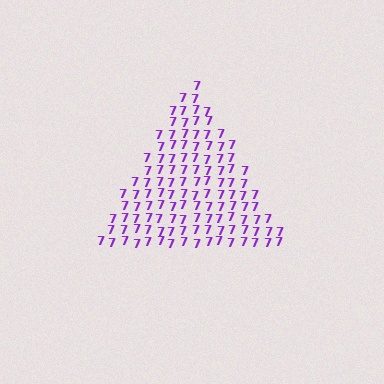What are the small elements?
The small elements are digit 7's.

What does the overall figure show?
The overall figure shows a triangle.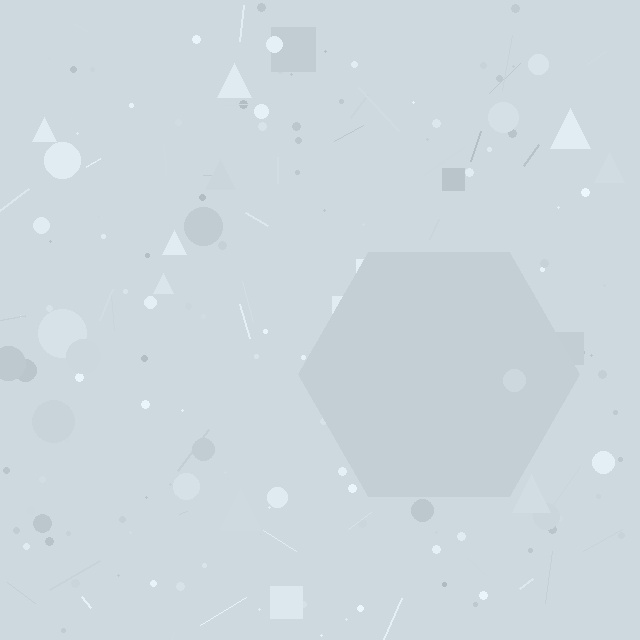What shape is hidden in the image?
A hexagon is hidden in the image.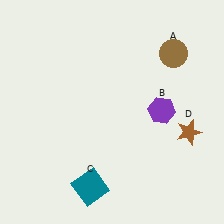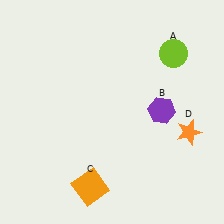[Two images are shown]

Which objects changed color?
A changed from brown to lime. C changed from teal to orange. D changed from brown to orange.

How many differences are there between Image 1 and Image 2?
There are 3 differences between the two images.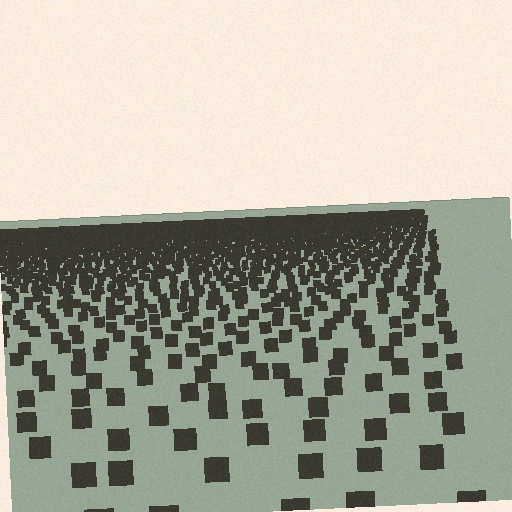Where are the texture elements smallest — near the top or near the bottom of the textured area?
Near the top.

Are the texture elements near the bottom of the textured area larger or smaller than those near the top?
Larger. Near the bottom, elements are closer to the viewer and appear at a bigger on-screen size.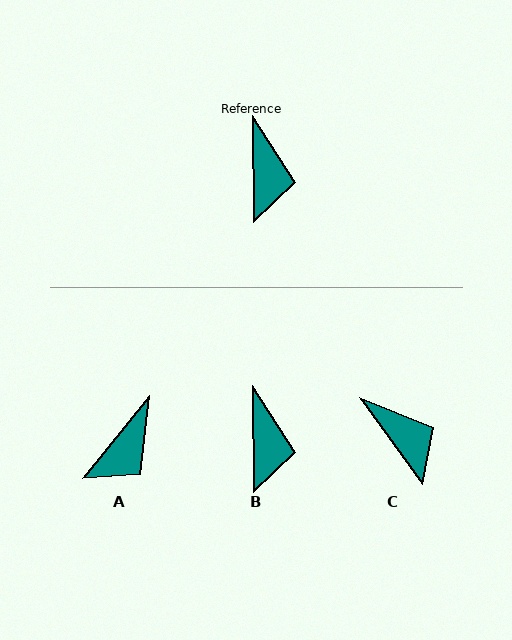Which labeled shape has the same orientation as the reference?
B.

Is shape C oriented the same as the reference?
No, it is off by about 35 degrees.